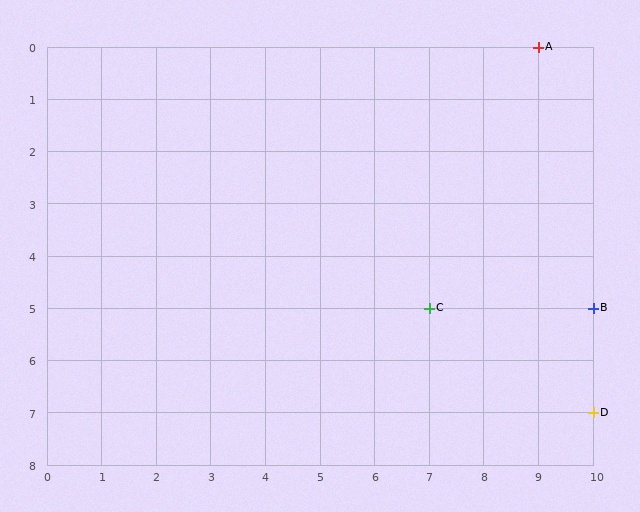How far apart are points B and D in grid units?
Points B and D are 2 rows apart.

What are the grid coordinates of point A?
Point A is at grid coordinates (9, 0).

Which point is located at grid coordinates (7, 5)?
Point C is at (7, 5).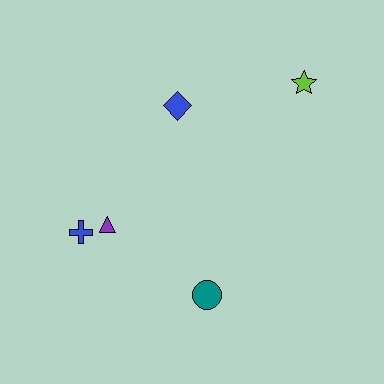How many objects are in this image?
There are 5 objects.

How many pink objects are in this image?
There are no pink objects.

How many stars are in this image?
There is 1 star.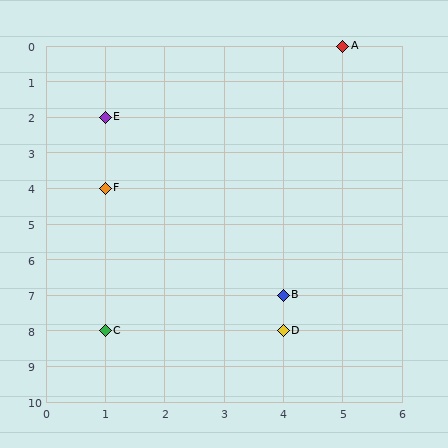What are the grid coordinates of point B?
Point B is at grid coordinates (4, 7).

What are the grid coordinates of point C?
Point C is at grid coordinates (1, 8).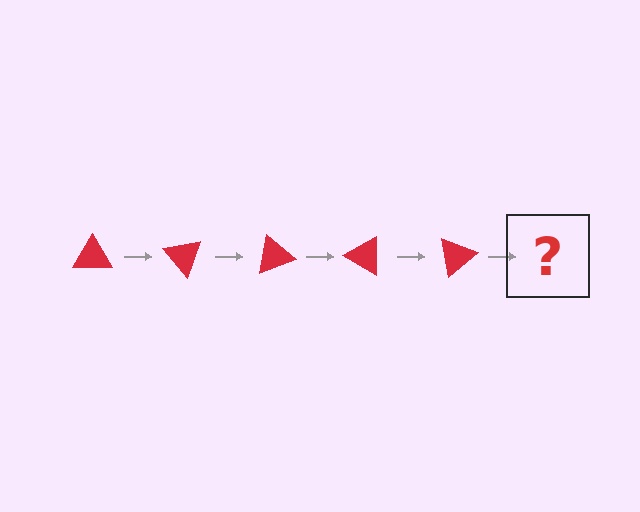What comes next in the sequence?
The next element should be a red triangle rotated 250 degrees.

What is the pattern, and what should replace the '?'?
The pattern is that the triangle rotates 50 degrees each step. The '?' should be a red triangle rotated 250 degrees.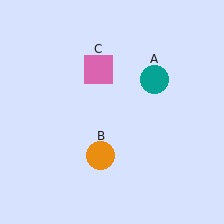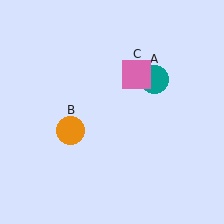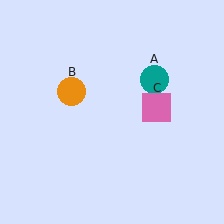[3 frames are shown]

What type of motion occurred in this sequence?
The orange circle (object B), pink square (object C) rotated clockwise around the center of the scene.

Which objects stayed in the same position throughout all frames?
Teal circle (object A) remained stationary.